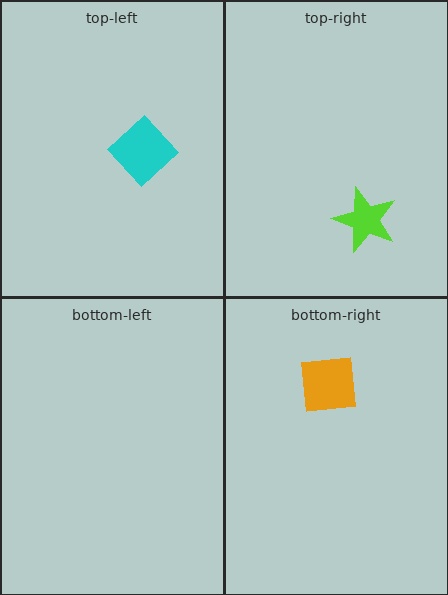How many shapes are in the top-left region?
1.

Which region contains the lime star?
The top-right region.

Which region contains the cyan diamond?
The top-left region.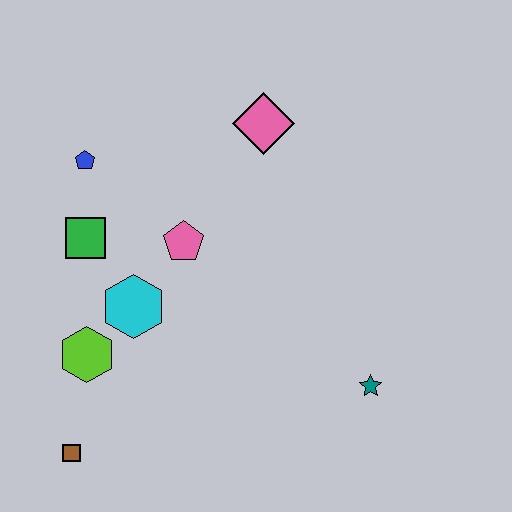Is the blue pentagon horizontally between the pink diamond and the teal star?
No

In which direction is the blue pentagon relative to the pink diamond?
The blue pentagon is to the left of the pink diamond.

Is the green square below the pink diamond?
Yes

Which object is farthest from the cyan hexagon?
The teal star is farthest from the cyan hexagon.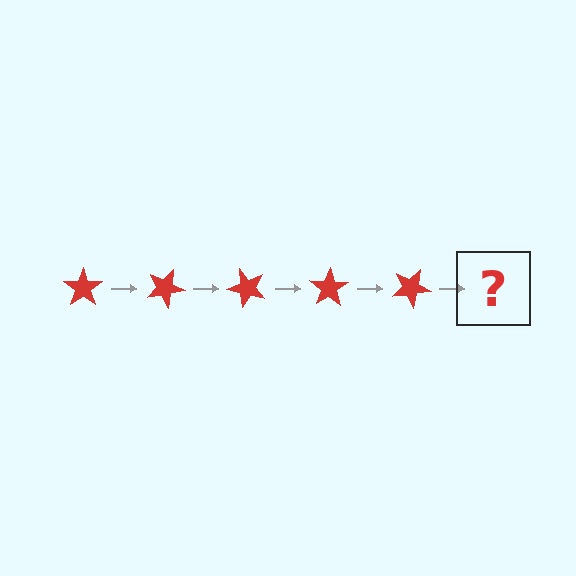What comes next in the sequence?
The next element should be a red star rotated 125 degrees.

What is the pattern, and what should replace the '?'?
The pattern is that the star rotates 25 degrees each step. The '?' should be a red star rotated 125 degrees.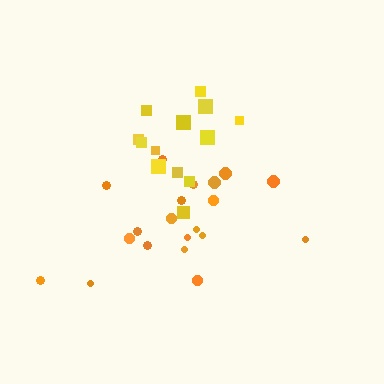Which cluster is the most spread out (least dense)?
Yellow.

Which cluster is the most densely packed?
Orange.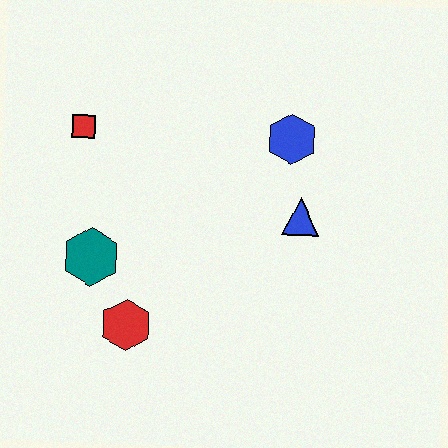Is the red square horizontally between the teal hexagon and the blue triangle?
No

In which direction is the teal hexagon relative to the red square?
The teal hexagon is below the red square.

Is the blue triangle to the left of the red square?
No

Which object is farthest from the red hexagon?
The blue hexagon is farthest from the red hexagon.